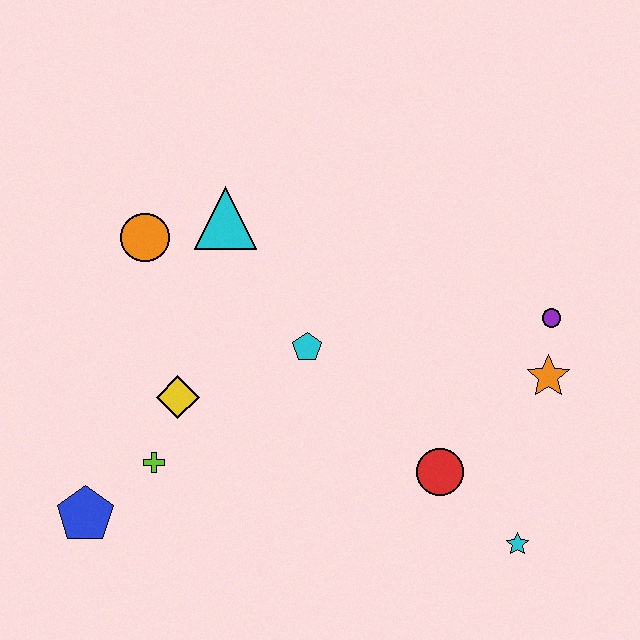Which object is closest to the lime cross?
The yellow diamond is closest to the lime cross.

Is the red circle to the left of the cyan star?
Yes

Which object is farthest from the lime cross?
The purple circle is farthest from the lime cross.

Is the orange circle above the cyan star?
Yes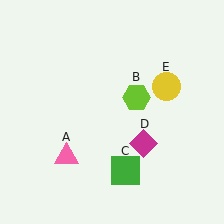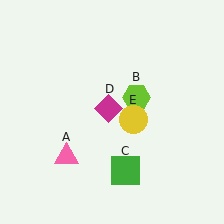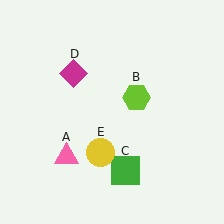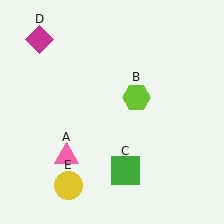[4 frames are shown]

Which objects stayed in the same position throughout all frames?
Pink triangle (object A) and lime hexagon (object B) and green square (object C) remained stationary.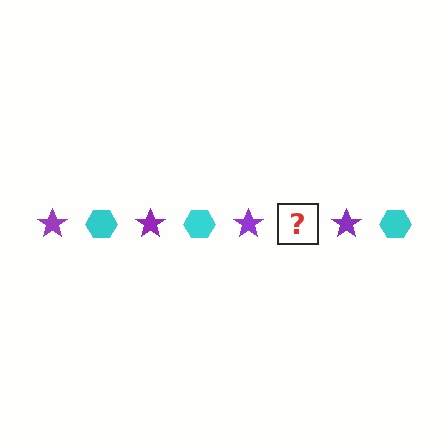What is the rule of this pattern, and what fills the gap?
The rule is that the pattern alternates between purple star and cyan hexagon. The gap should be filled with a cyan hexagon.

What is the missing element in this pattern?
The missing element is a cyan hexagon.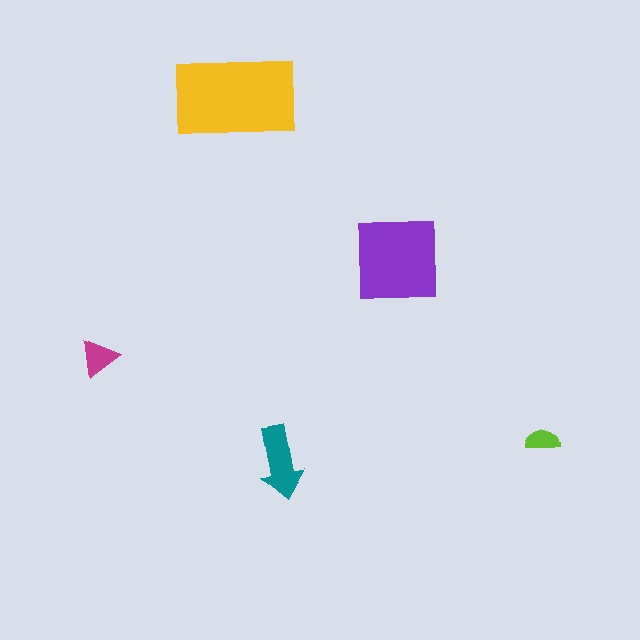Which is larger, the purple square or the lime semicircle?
The purple square.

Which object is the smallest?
The lime semicircle.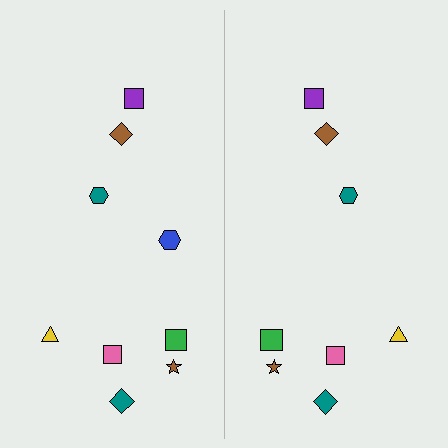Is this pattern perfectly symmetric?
No, the pattern is not perfectly symmetric. A blue hexagon is missing from the right side.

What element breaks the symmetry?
A blue hexagon is missing from the right side.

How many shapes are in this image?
There are 17 shapes in this image.